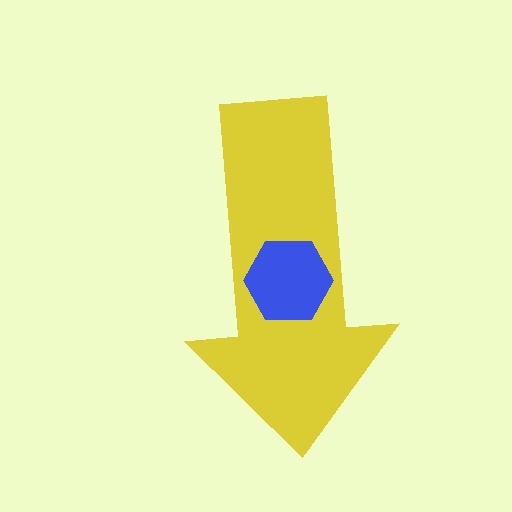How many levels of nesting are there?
2.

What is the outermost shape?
The yellow arrow.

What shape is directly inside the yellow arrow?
The blue hexagon.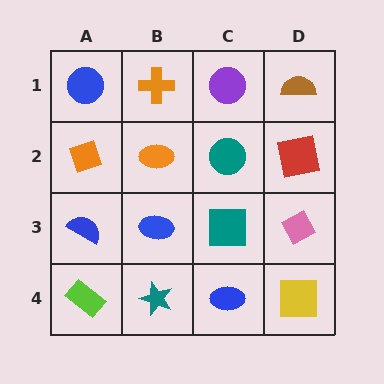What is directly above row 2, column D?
A brown semicircle.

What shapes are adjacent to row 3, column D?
A red square (row 2, column D), a yellow square (row 4, column D), a teal square (row 3, column C).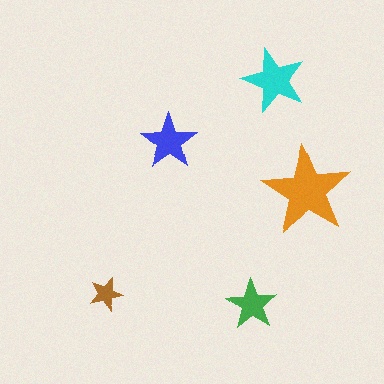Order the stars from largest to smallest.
the orange one, the cyan one, the blue one, the green one, the brown one.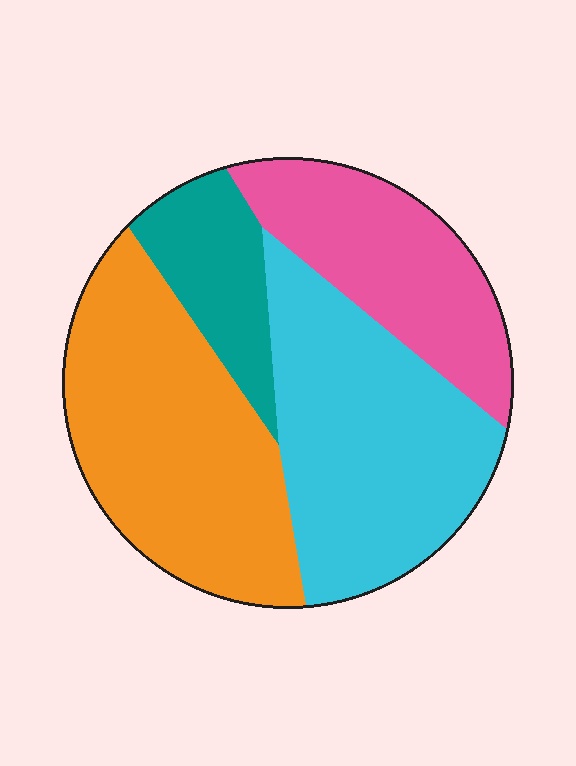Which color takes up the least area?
Teal, at roughly 10%.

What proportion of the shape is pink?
Pink covers 21% of the shape.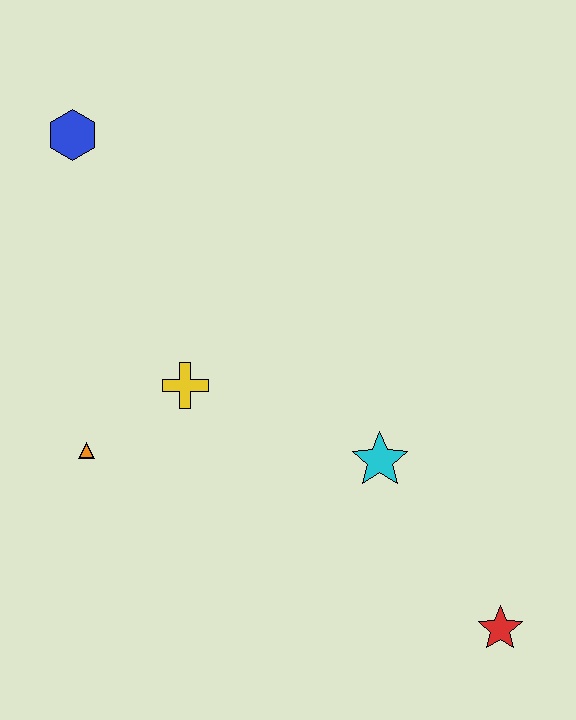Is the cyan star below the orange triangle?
Yes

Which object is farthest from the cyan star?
The blue hexagon is farthest from the cyan star.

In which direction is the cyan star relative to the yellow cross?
The cyan star is to the right of the yellow cross.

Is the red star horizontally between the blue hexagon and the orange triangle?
No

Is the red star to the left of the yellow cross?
No